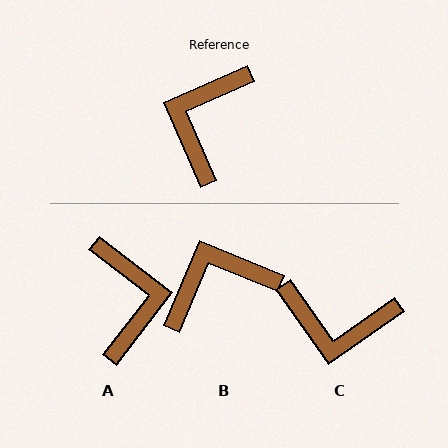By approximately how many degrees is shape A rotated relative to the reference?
Approximately 151 degrees clockwise.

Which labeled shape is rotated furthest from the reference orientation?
A, about 151 degrees away.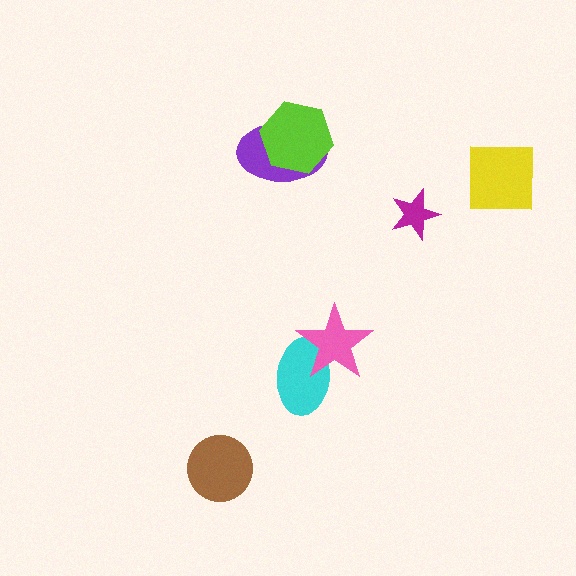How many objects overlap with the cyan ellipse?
1 object overlaps with the cyan ellipse.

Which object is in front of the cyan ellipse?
The pink star is in front of the cyan ellipse.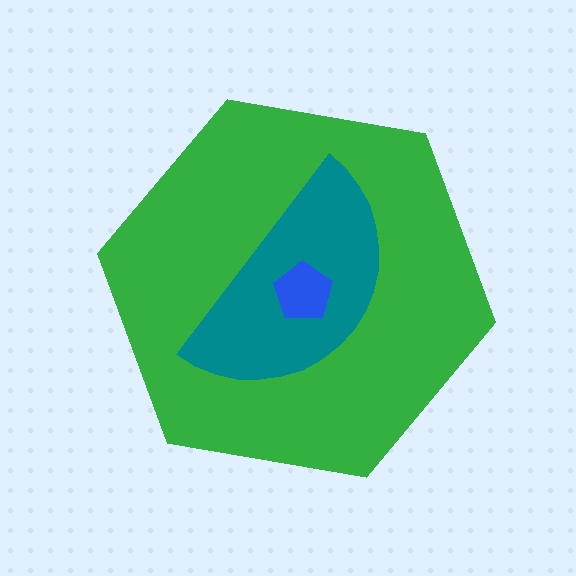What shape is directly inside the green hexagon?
The teal semicircle.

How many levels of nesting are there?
3.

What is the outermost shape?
The green hexagon.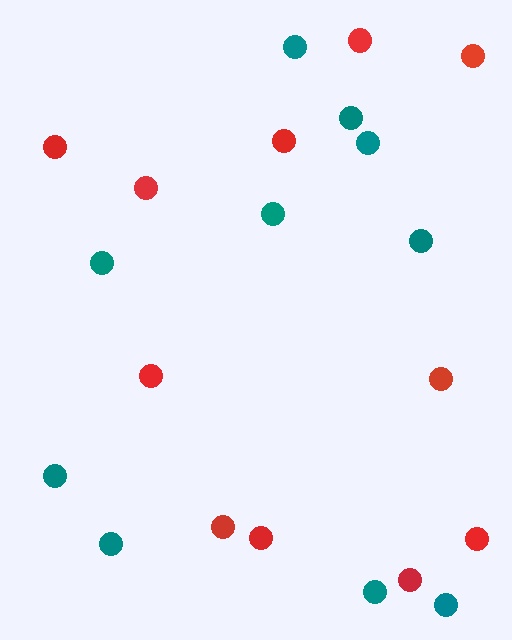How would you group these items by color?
There are 2 groups: one group of teal circles (10) and one group of red circles (11).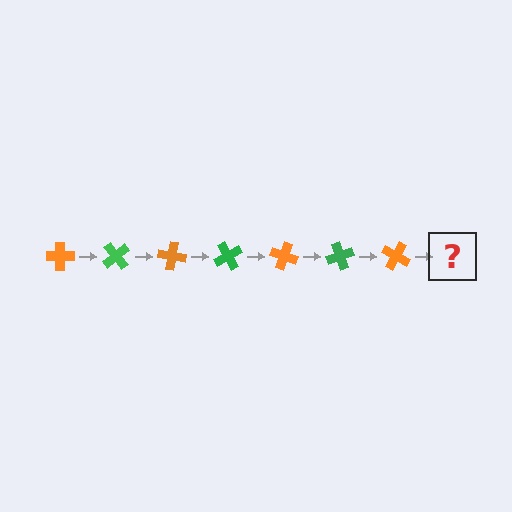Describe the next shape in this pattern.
It should be a green cross, rotated 350 degrees from the start.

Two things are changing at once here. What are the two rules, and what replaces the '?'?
The two rules are that it rotates 50 degrees each step and the color cycles through orange and green. The '?' should be a green cross, rotated 350 degrees from the start.